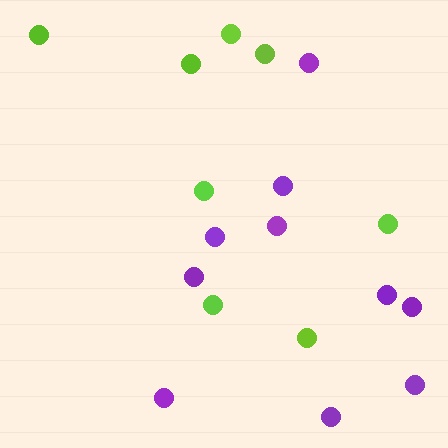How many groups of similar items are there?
There are 2 groups: one group of purple circles (10) and one group of lime circles (8).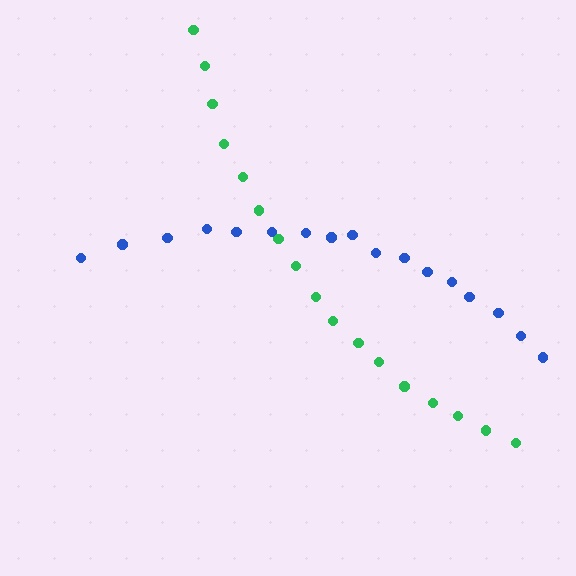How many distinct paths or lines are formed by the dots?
There are 2 distinct paths.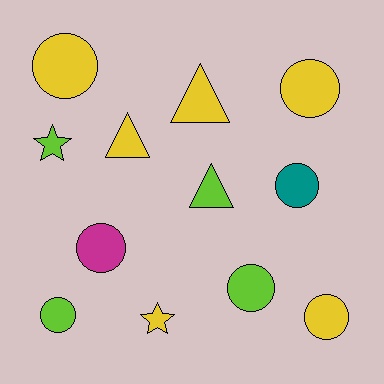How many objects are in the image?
There are 12 objects.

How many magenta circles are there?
There is 1 magenta circle.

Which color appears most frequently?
Yellow, with 6 objects.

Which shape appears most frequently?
Circle, with 7 objects.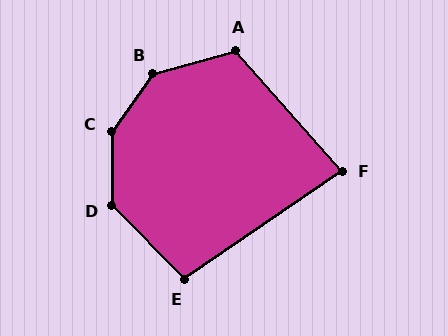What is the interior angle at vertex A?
Approximately 116 degrees (obtuse).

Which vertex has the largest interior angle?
C, at approximately 144 degrees.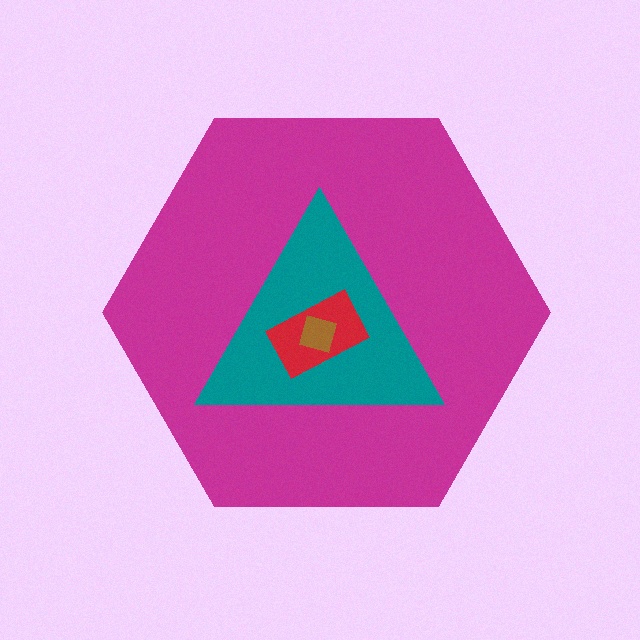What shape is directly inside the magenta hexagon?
The teal triangle.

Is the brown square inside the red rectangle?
Yes.